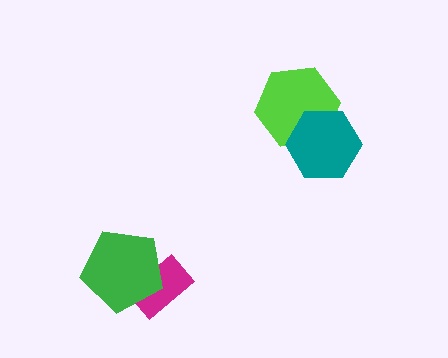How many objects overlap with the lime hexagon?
1 object overlaps with the lime hexagon.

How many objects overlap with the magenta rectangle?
1 object overlaps with the magenta rectangle.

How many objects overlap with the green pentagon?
1 object overlaps with the green pentagon.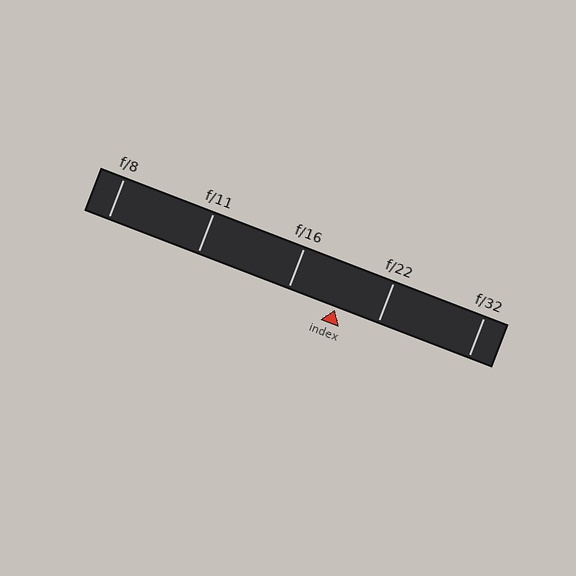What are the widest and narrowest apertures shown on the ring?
The widest aperture shown is f/8 and the narrowest is f/32.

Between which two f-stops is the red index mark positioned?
The index mark is between f/16 and f/22.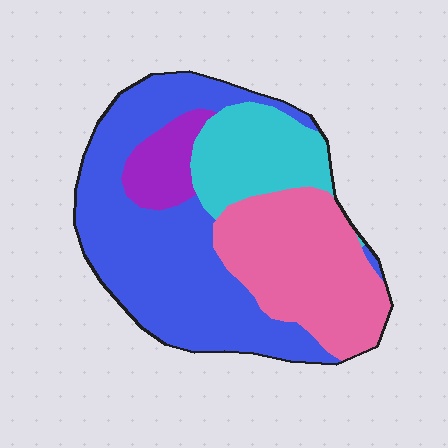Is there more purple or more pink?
Pink.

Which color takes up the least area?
Purple, at roughly 10%.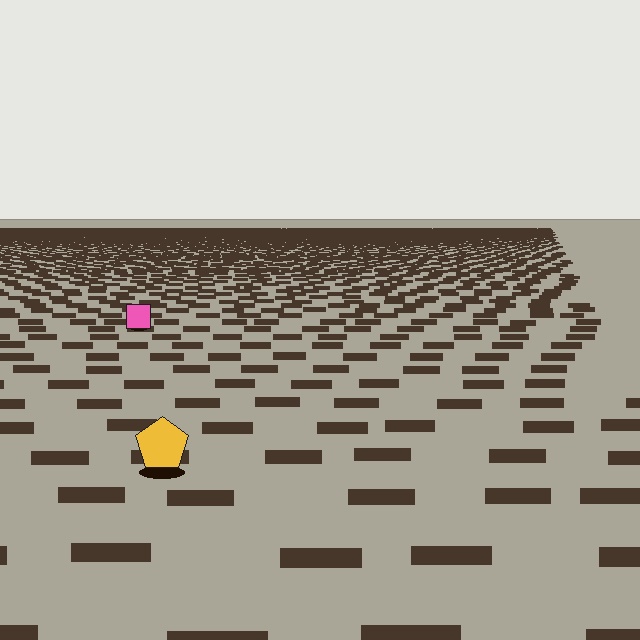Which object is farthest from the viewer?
The pink square is farthest from the viewer. It appears smaller and the ground texture around it is denser.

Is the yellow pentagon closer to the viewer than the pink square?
Yes. The yellow pentagon is closer — you can tell from the texture gradient: the ground texture is coarser near it.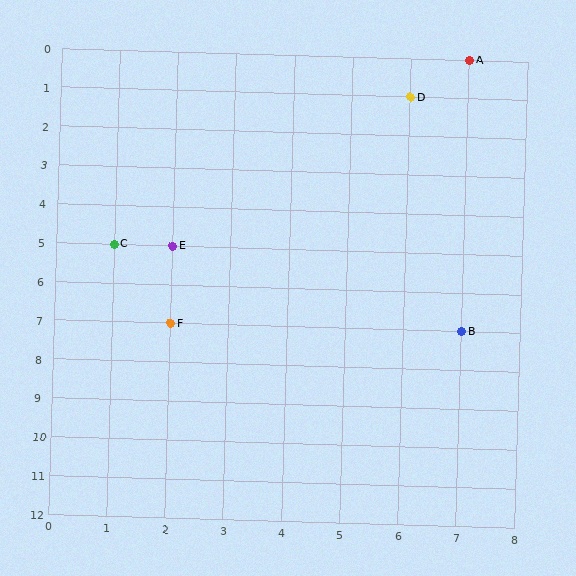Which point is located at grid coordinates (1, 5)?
Point C is at (1, 5).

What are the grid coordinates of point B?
Point B is at grid coordinates (7, 7).